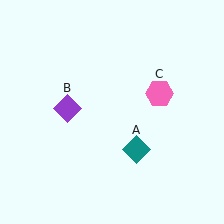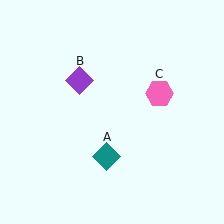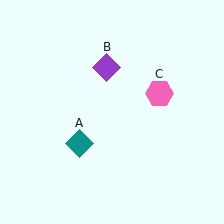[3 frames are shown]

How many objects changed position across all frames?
2 objects changed position: teal diamond (object A), purple diamond (object B).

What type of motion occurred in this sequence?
The teal diamond (object A), purple diamond (object B) rotated clockwise around the center of the scene.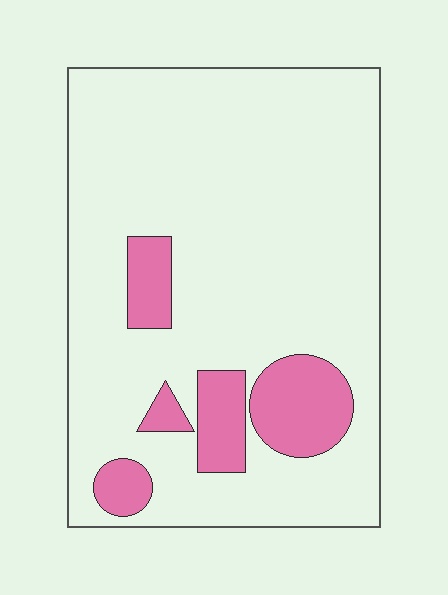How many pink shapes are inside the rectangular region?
5.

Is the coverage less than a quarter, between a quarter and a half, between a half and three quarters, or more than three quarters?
Less than a quarter.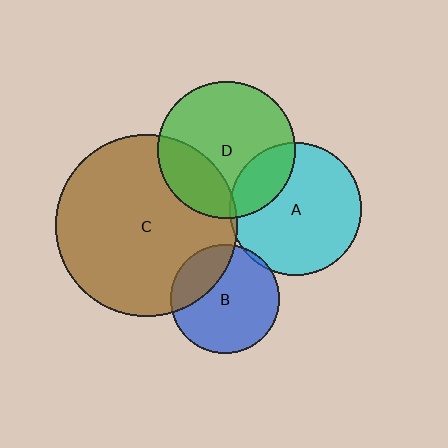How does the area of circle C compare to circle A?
Approximately 1.9 times.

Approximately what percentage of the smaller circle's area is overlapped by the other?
Approximately 20%.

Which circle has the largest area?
Circle C (brown).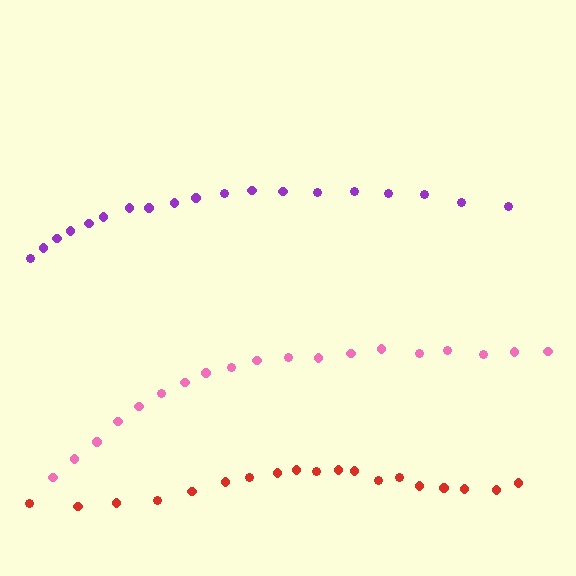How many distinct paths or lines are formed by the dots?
There are 3 distinct paths.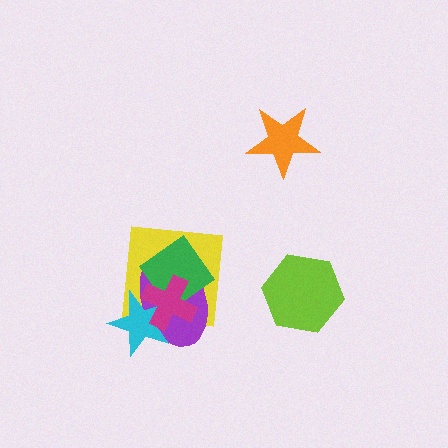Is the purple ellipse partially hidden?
Yes, it is partially covered by another shape.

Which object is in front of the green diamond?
The magenta cross is in front of the green diamond.